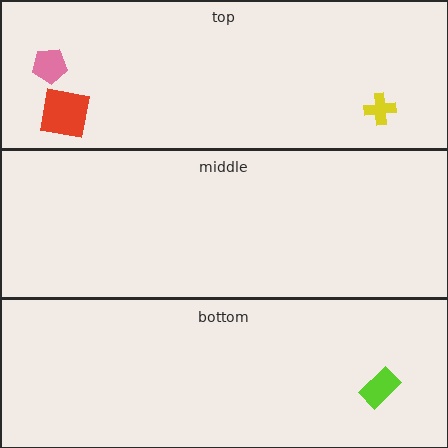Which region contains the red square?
The top region.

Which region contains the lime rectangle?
The bottom region.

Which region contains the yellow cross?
The top region.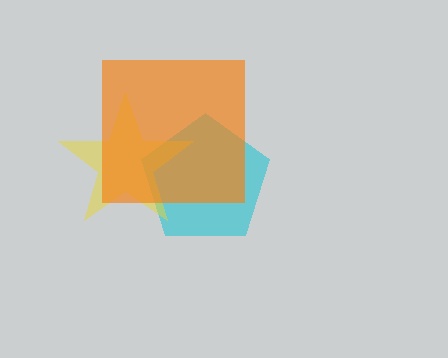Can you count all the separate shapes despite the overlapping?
Yes, there are 3 separate shapes.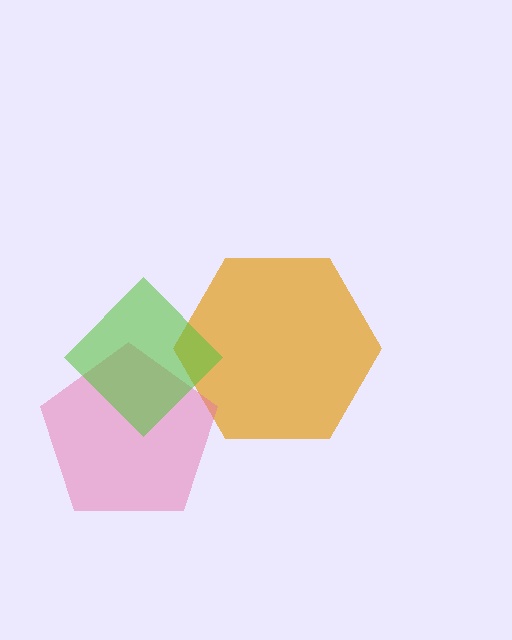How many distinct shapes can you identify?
There are 3 distinct shapes: an orange hexagon, a pink pentagon, a lime diamond.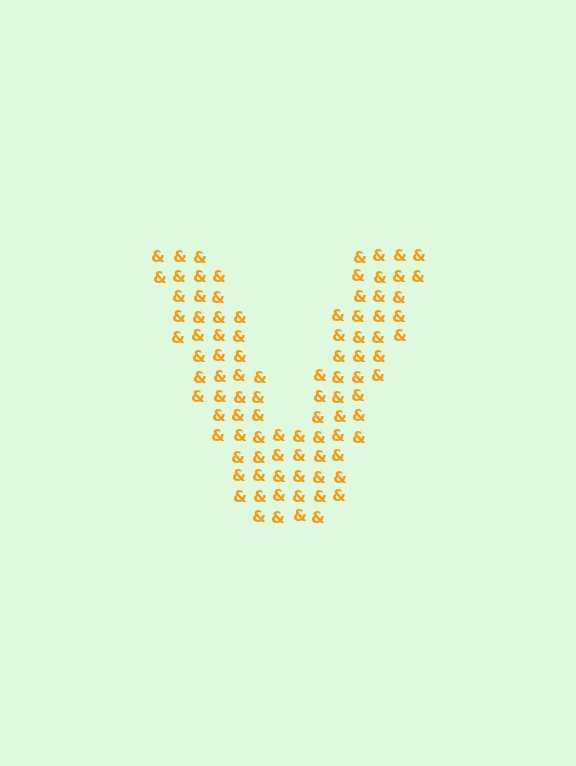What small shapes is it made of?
It is made of small ampersands.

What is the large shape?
The large shape is the letter V.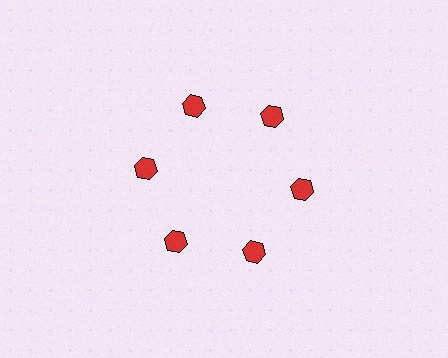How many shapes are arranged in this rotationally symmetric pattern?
There are 6 shapes, arranged in 6 groups of 1.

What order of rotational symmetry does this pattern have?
This pattern has 6-fold rotational symmetry.